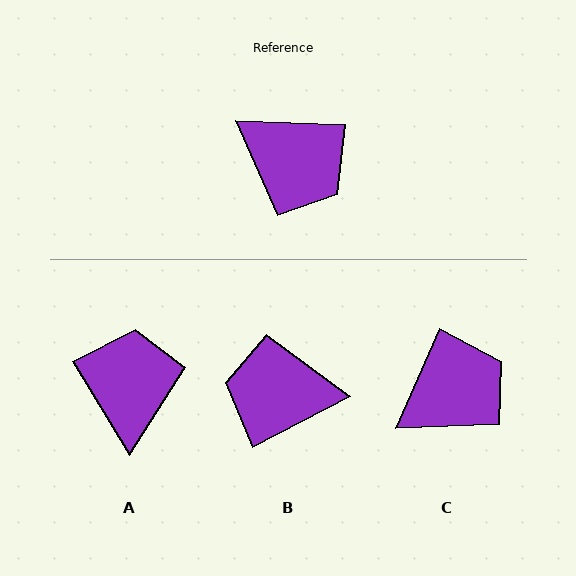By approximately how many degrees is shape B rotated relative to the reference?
Approximately 151 degrees clockwise.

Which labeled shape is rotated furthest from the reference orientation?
B, about 151 degrees away.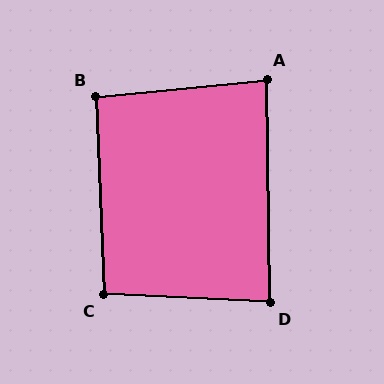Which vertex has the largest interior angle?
C, at approximately 95 degrees.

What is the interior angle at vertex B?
Approximately 93 degrees (approximately right).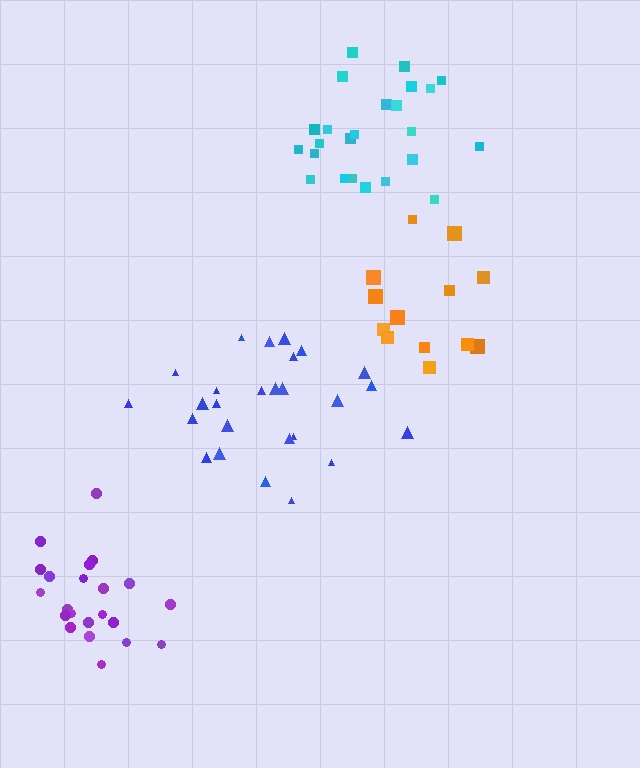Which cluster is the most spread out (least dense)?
Orange.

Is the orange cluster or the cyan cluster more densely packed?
Cyan.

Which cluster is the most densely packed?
Purple.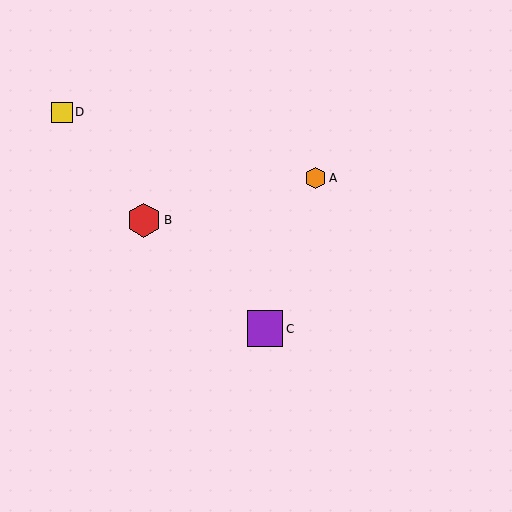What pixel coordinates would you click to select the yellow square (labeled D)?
Click at (62, 112) to select the yellow square D.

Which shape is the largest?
The purple square (labeled C) is the largest.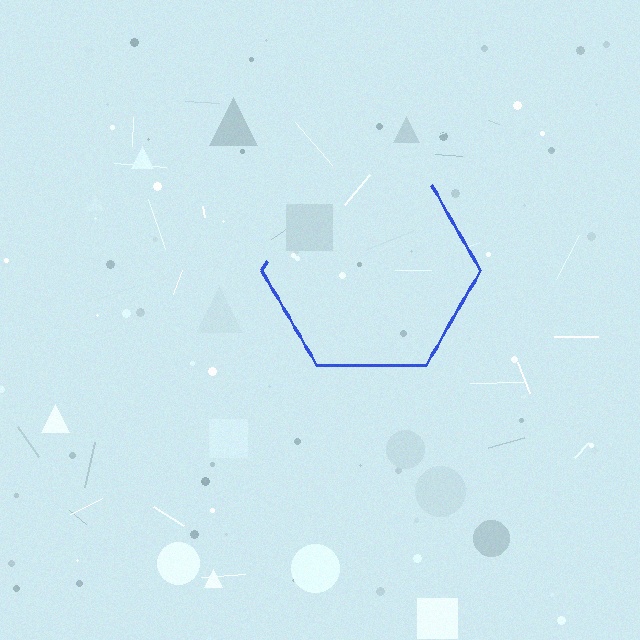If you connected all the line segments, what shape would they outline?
They would outline a hexagon.